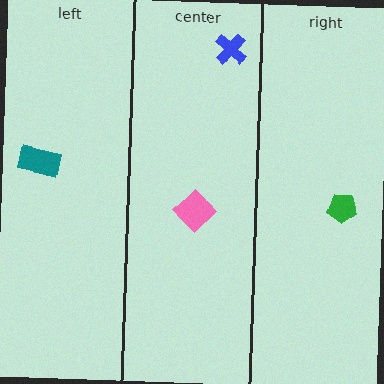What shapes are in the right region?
The green pentagon.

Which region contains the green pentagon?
The right region.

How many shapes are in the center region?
2.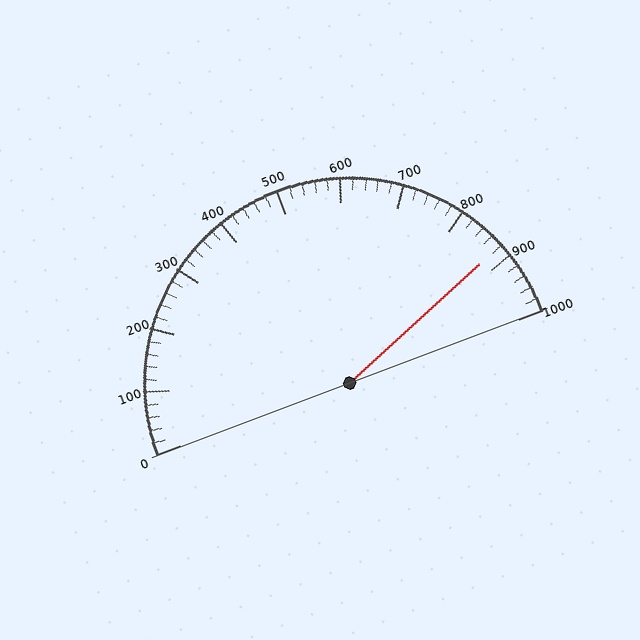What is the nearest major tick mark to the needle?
The nearest major tick mark is 900.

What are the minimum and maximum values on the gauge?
The gauge ranges from 0 to 1000.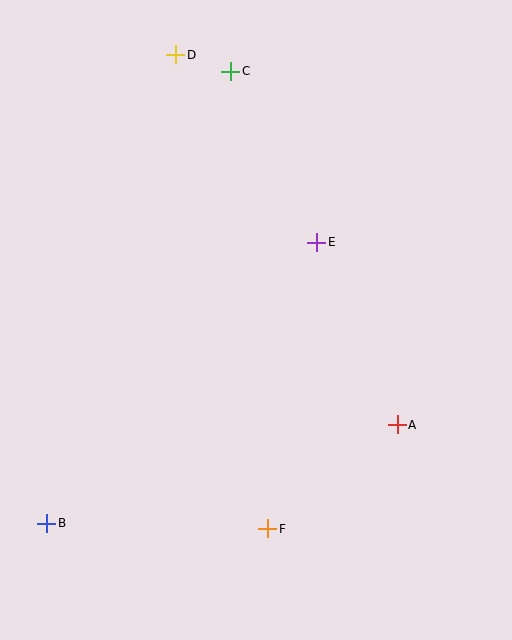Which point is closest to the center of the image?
Point E at (317, 242) is closest to the center.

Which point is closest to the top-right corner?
Point C is closest to the top-right corner.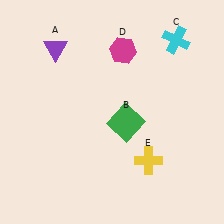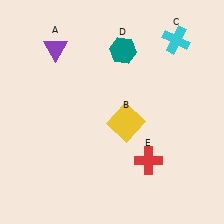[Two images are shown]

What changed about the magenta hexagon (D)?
In Image 1, D is magenta. In Image 2, it changed to teal.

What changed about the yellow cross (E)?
In Image 1, E is yellow. In Image 2, it changed to red.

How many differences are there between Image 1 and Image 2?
There are 3 differences between the two images.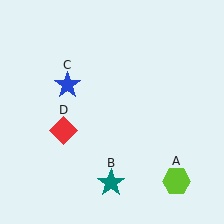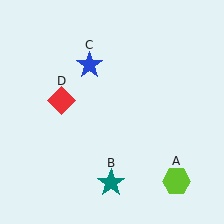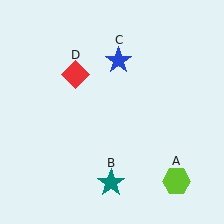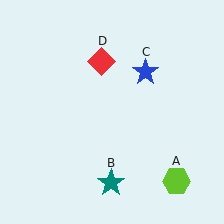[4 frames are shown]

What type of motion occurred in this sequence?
The blue star (object C), red diamond (object D) rotated clockwise around the center of the scene.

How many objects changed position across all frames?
2 objects changed position: blue star (object C), red diamond (object D).